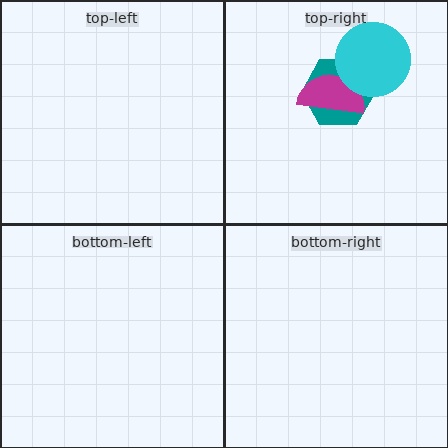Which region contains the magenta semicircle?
The top-right region.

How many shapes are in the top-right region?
3.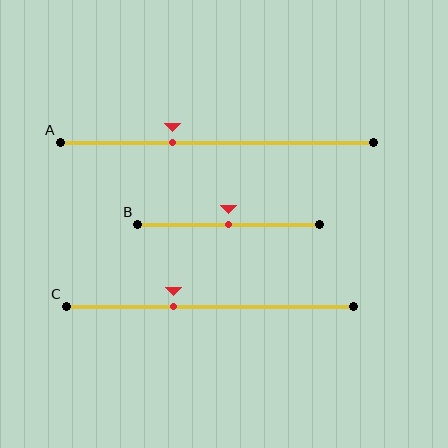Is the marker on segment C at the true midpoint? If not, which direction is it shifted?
No, the marker on segment C is shifted to the left by about 13% of the segment length.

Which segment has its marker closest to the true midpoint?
Segment B has its marker closest to the true midpoint.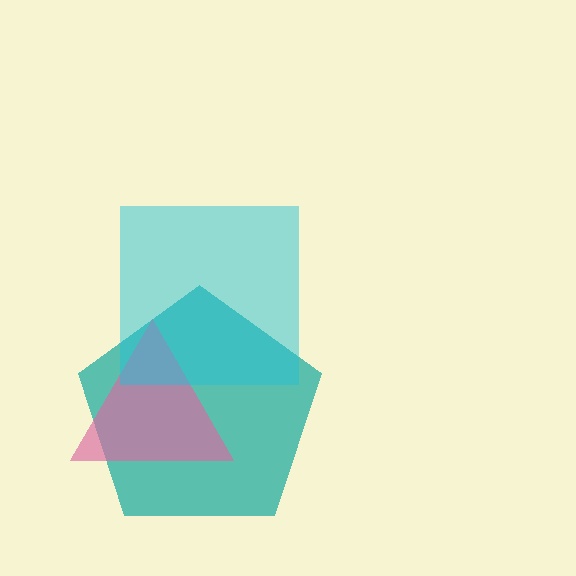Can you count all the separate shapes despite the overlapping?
Yes, there are 3 separate shapes.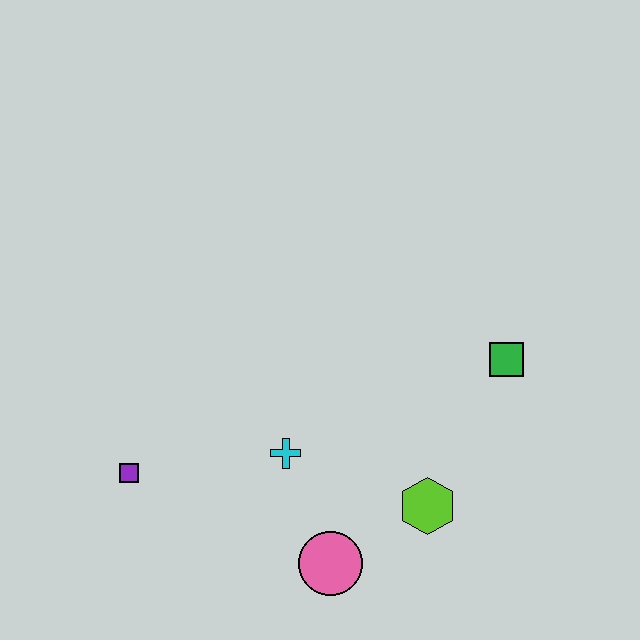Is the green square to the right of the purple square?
Yes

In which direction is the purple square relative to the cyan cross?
The purple square is to the left of the cyan cross.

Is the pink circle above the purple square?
No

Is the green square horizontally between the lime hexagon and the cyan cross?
No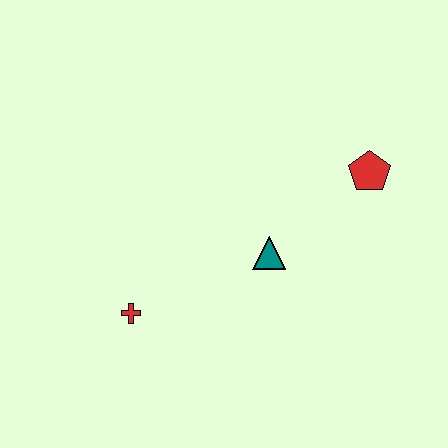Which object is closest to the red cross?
The teal triangle is closest to the red cross.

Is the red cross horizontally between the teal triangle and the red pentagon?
No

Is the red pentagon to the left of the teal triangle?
No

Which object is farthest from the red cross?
The red pentagon is farthest from the red cross.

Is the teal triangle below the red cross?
No